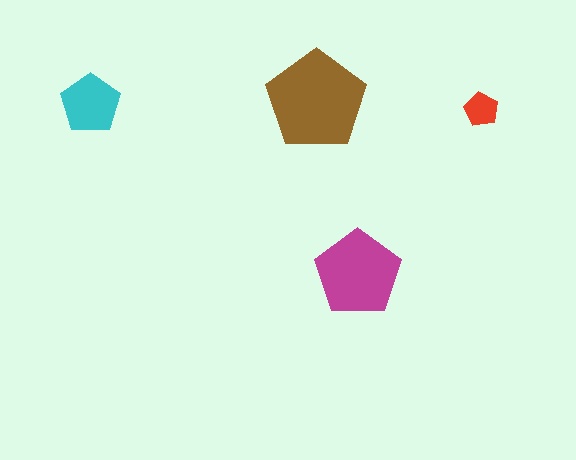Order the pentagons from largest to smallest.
the brown one, the magenta one, the cyan one, the red one.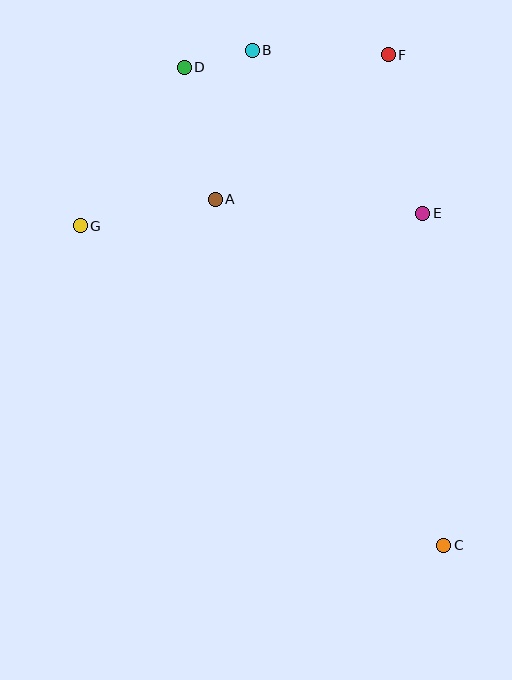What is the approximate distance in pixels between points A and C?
The distance between A and C is approximately 415 pixels.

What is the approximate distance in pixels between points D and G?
The distance between D and G is approximately 190 pixels.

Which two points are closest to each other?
Points B and D are closest to each other.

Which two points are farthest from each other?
Points C and D are farthest from each other.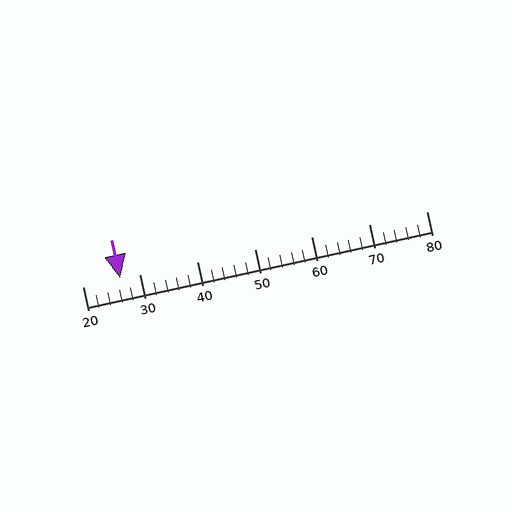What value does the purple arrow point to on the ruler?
The purple arrow points to approximately 26.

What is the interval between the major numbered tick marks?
The major tick marks are spaced 10 units apart.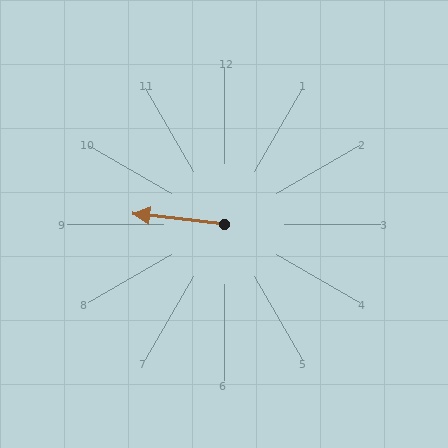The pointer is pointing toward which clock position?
Roughly 9 o'clock.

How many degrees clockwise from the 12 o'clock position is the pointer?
Approximately 276 degrees.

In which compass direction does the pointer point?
West.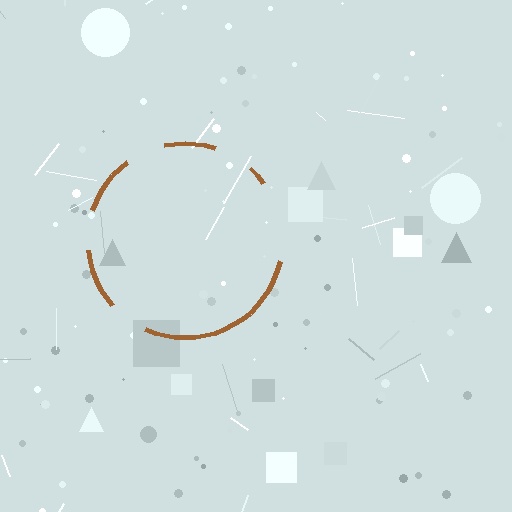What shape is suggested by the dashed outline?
The dashed outline suggests a circle.